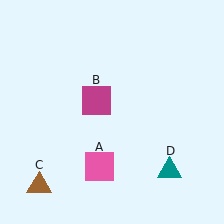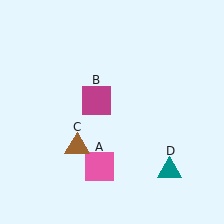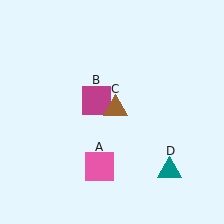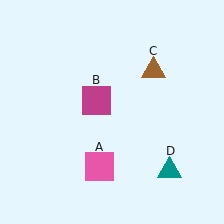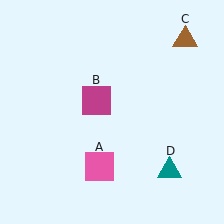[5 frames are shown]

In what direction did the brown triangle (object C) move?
The brown triangle (object C) moved up and to the right.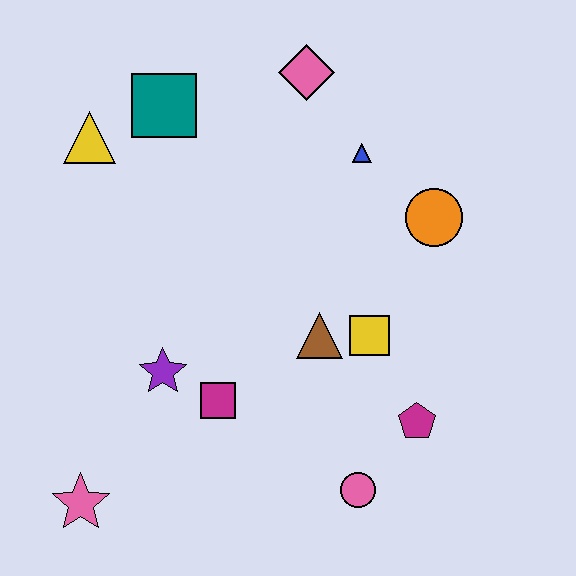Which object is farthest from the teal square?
The pink circle is farthest from the teal square.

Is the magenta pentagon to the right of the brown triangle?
Yes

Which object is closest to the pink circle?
The magenta pentagon is closest to the pink circle.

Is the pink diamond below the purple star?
No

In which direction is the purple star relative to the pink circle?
The purple star is to the left of the pink circle.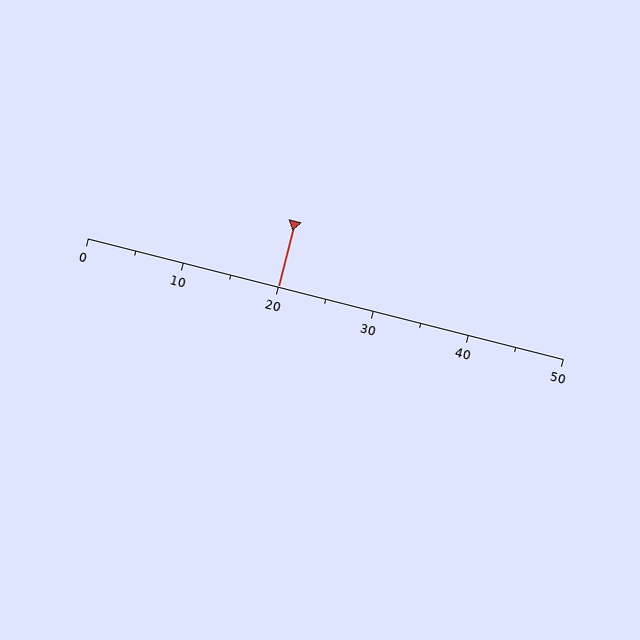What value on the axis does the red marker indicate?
The marker indicates approximately 20.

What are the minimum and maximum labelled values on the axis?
The axis runs from 0 to 50.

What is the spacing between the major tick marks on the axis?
The major ticks are spaced 10 apart.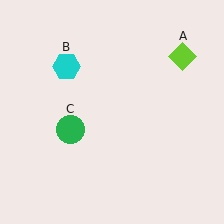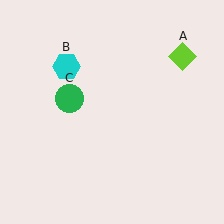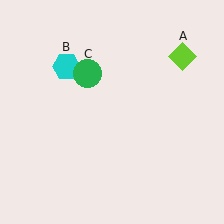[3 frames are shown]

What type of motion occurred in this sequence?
The green circle (object C) rotated clockwise around the center of the scene.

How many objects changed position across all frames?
1 object changed position: green circle (object C).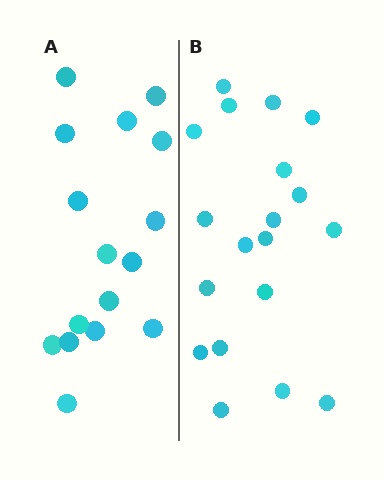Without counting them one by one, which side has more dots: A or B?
Region B (the right region) has more dots.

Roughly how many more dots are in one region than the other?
Region B has just a few more — roughly 2 or 3 more dots than region A.